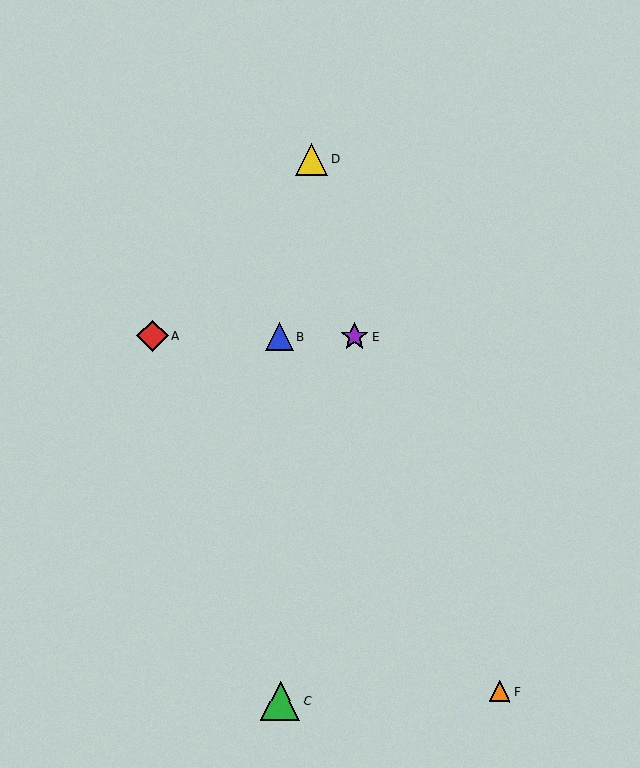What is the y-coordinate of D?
Object D is at y≈159.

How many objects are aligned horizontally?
3 objects (A, B, E) are aligned horizontally.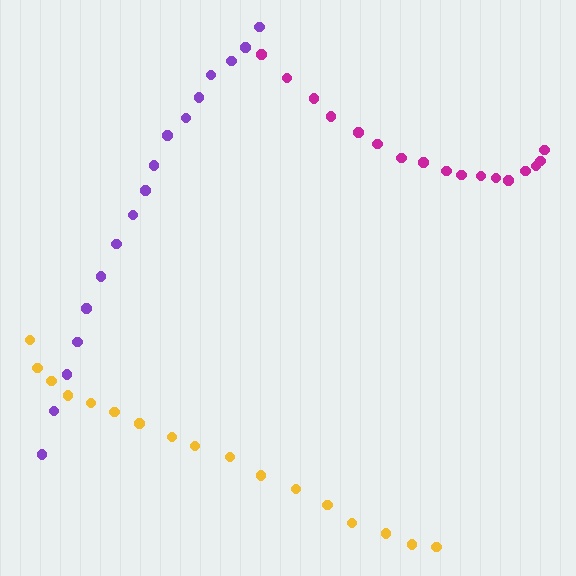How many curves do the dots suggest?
There are 3 distinct paths.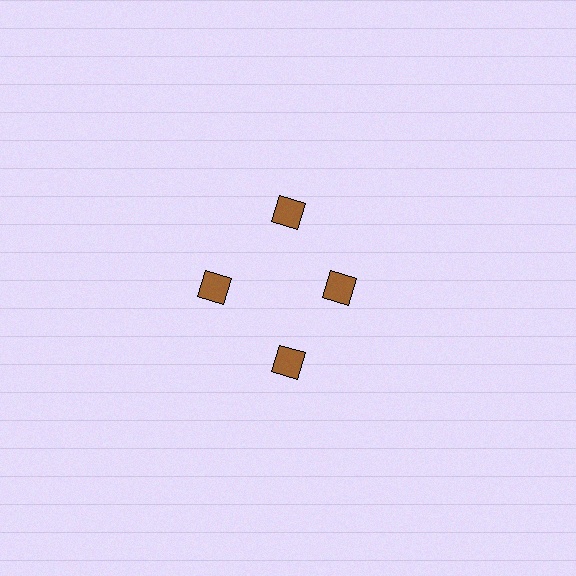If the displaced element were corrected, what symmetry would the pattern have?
It would have 4-fold rotational symmetry — the pattern would map onto itself every 90 degrees.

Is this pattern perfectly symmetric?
No. The 4 brown diamonds are arranged in a ring, but one element near the 3 o'clock position is pulled inward toward the center, breaking the 4-fold rotational symmetry.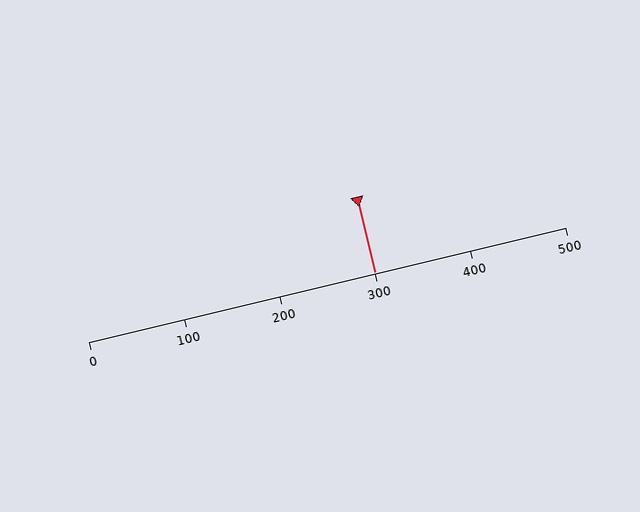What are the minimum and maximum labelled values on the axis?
The axis runs from 0 to 500.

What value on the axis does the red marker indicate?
The marker indicates approximately 300.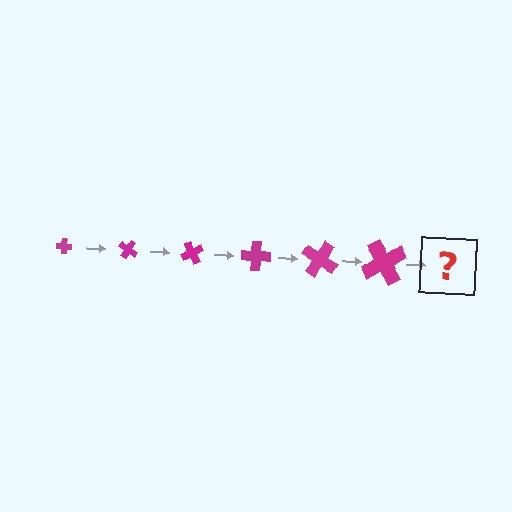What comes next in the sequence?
The next element should be a cross, larger than the previous one and rotated 180 degrees from the start.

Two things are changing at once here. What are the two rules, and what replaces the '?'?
The two rules are that the cross grows larger each step and it rotates 30 degrees each step. The '?' should be a cross, larger than the previous one and rotated 180 degrees from the start.